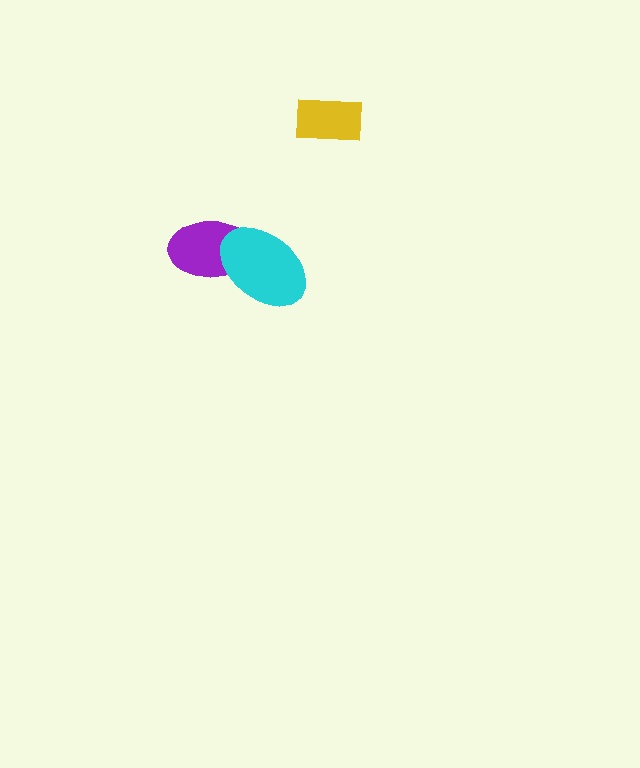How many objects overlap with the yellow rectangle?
0 objects overlap with the yellow rectangle.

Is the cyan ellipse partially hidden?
No, no other shape covers it.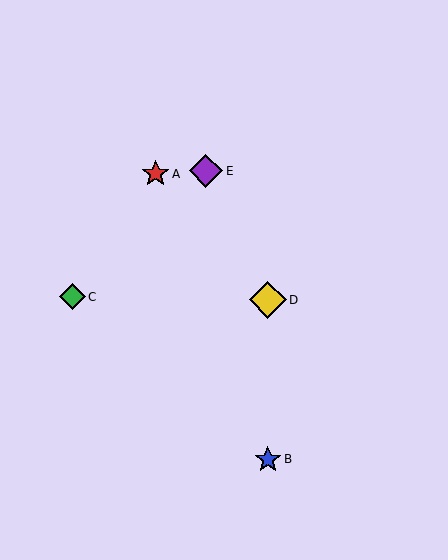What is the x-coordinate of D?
Object D is at x≈268.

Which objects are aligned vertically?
Objects B, D are aligned vertically.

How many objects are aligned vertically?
2 objects (B, D) are aligned vertically.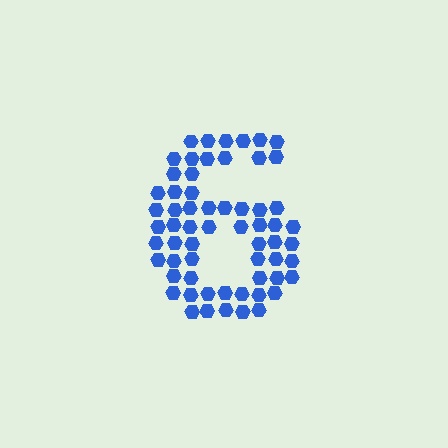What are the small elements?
The small elements are hexagons.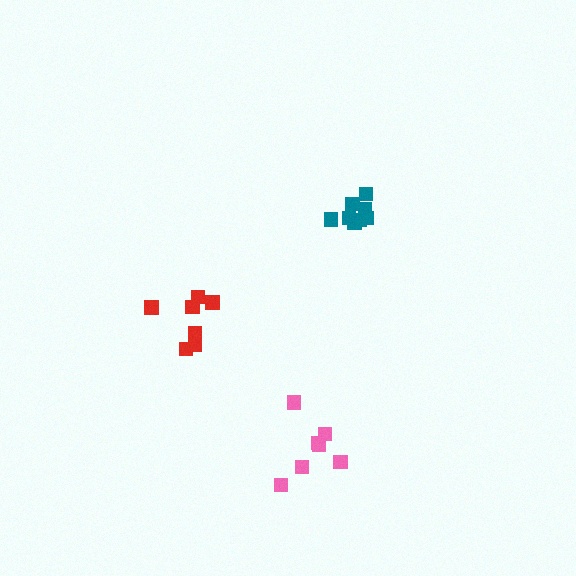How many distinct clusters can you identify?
There are 3 distinct clusters.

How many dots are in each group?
Group 1: 8 dots, Group 2: 7 dots, Group 3: 7 dots (22 total).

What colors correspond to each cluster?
The clusters are colored: teal, pink, red.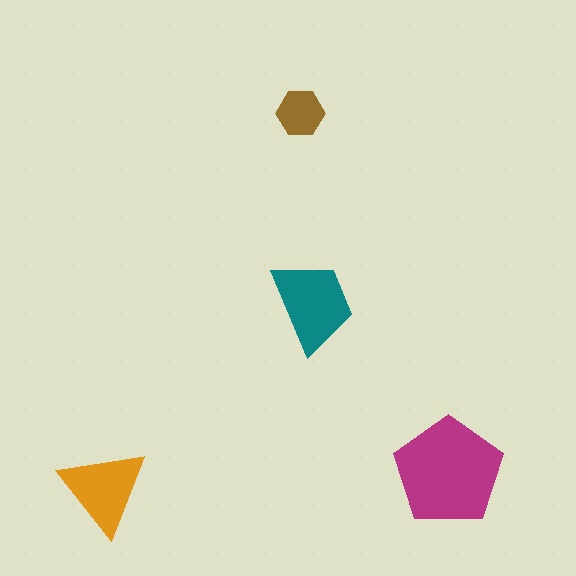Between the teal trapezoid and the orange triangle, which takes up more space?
The teal trapezoid.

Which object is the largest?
The magenta pentagon.